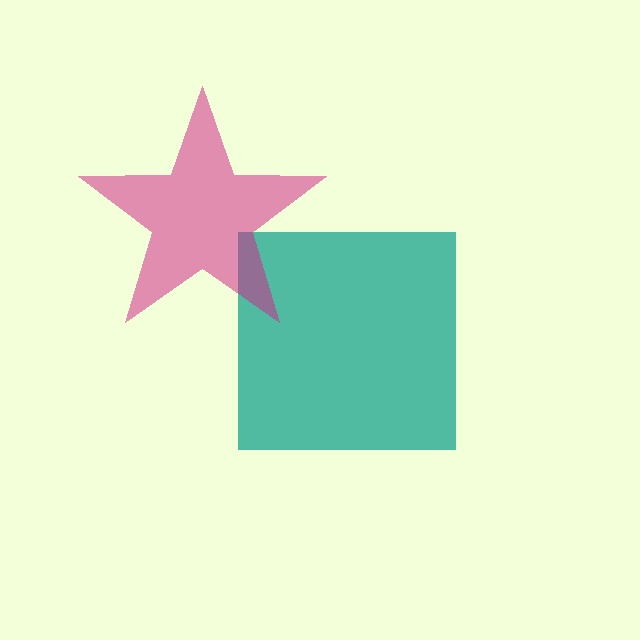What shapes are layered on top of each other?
The layered shapes are: a teal square, a magenta star.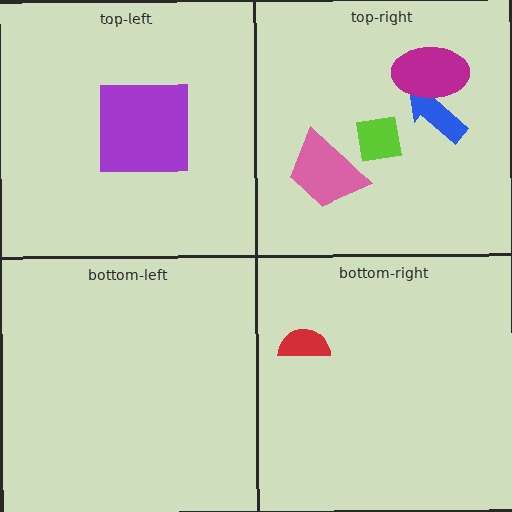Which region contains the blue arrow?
The top-right region.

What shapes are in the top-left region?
The purple square.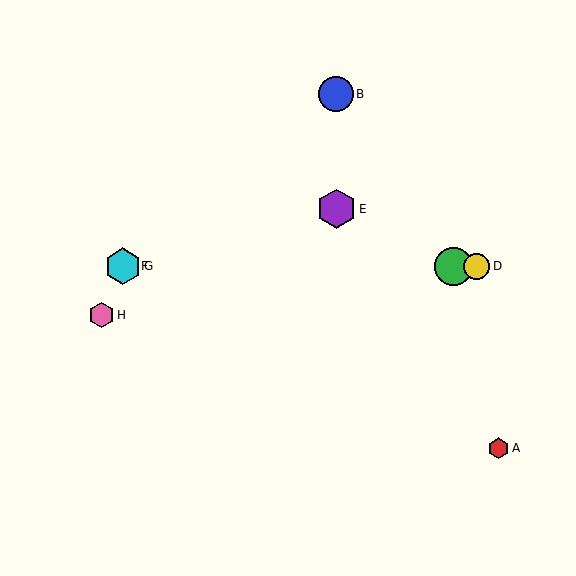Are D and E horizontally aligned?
No, D is at y≈266 and E is at y≈209.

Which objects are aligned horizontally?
Objects C, D, F, G are aligned horizontally.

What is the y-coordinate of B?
Object B is at y≈94.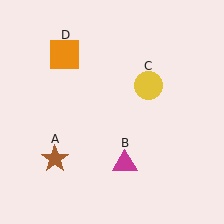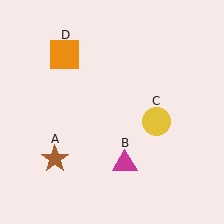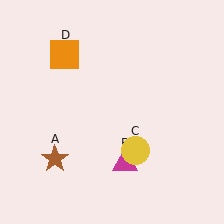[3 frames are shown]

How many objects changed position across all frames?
1 object changed position: yellow circle (object C).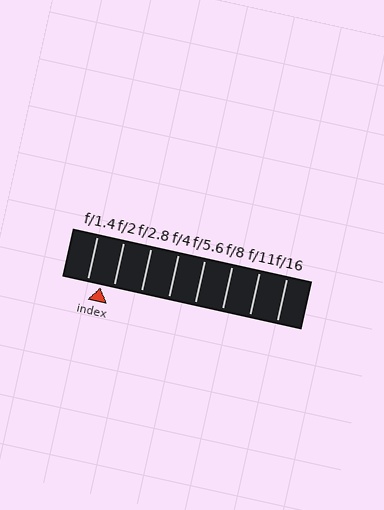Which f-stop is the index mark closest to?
The index mark is closest to f/2.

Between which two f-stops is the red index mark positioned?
The index mark is between f/1.4 and f/2.